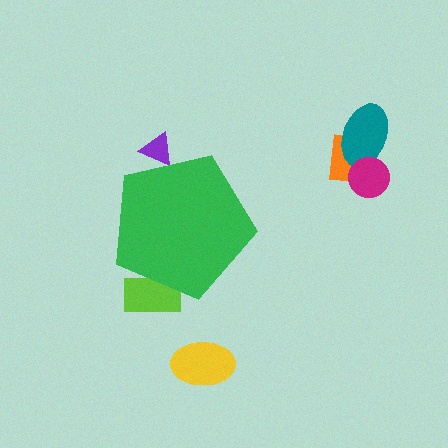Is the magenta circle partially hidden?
No, the magenta circle is fully visible.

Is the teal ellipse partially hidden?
No, the teal ellipse is fully visible.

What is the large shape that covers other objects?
A green pentagon.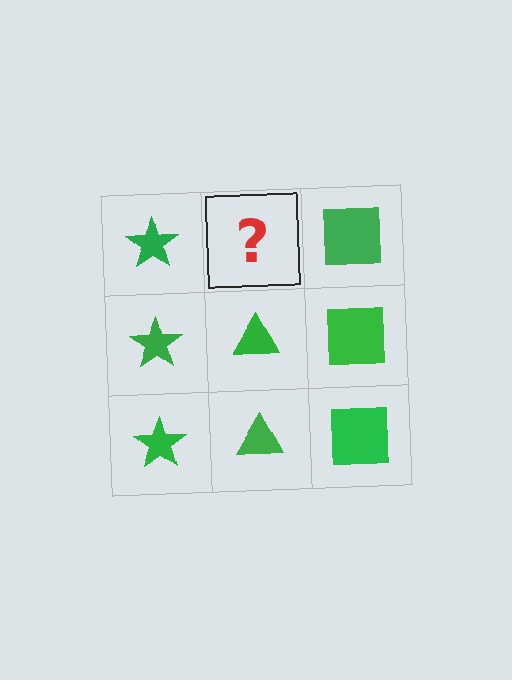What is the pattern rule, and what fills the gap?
The rule is that each column has a consistent shape. The gap should be filled with a green triangle.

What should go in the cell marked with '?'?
The missing cell should contain a green triangle.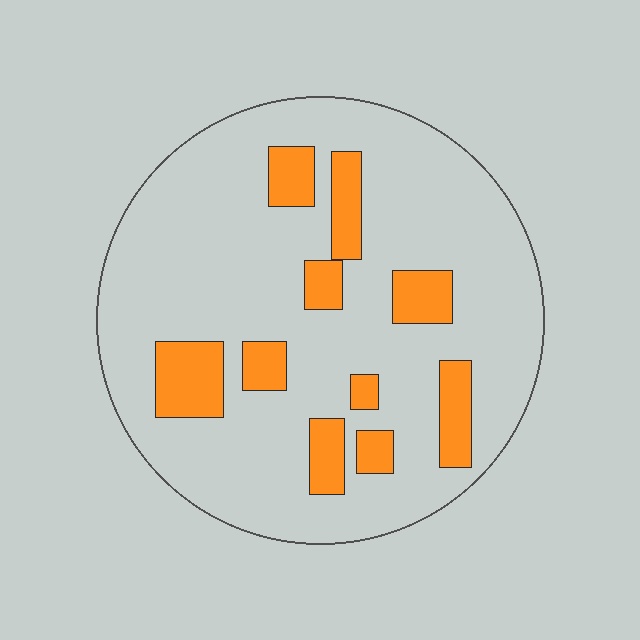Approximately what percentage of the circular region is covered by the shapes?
Approximately 20%.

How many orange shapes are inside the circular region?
10.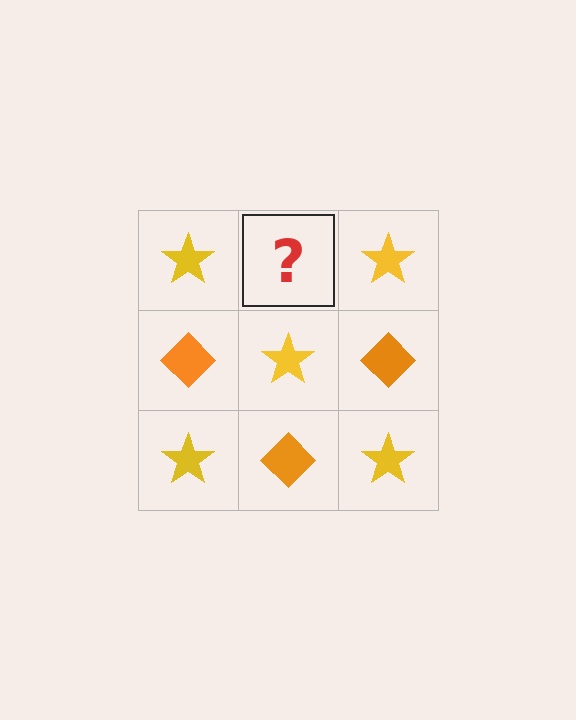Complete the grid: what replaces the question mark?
The question mark should be replaced with an orange diamond.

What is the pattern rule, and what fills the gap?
The rule is that it alternates yellow star and orange diamond in a checkerboard pattern. The gap should be filled with an orange diamond.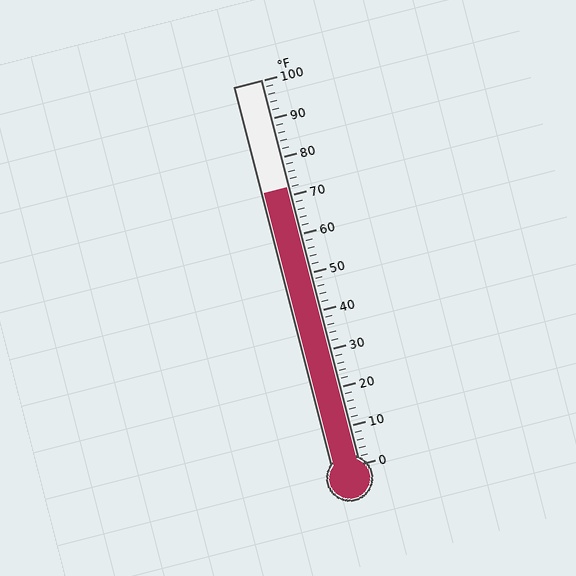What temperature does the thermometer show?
The thermometer shows approximately 72°F.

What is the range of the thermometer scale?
The thermometer scale ranges from 0°F to 100°F.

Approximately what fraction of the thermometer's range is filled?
The thermometer is filled to approximately 70% of its range.